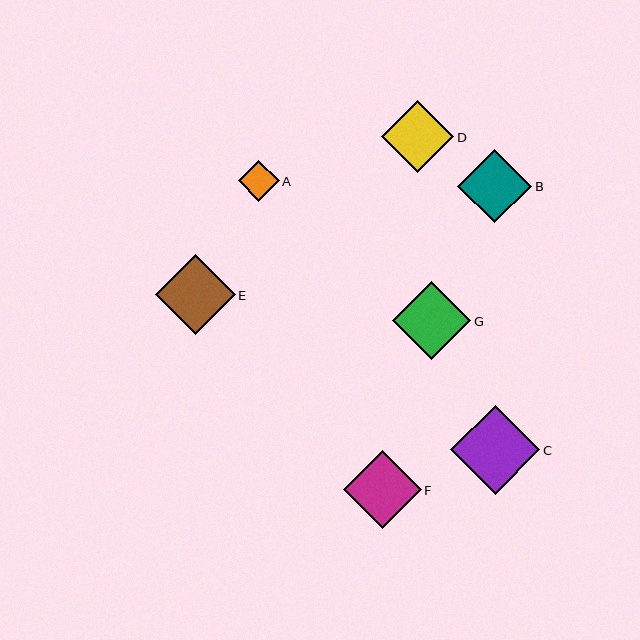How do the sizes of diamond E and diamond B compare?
Diamond E and diamond B are approximately the same size.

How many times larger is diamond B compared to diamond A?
Diamond B is approximately 1.8 times the size of diamond A.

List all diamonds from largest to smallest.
From largest to smallest: C, E, G, F, B, D, A.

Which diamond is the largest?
Diamond C is the largest with a size of approximately 89 pixels.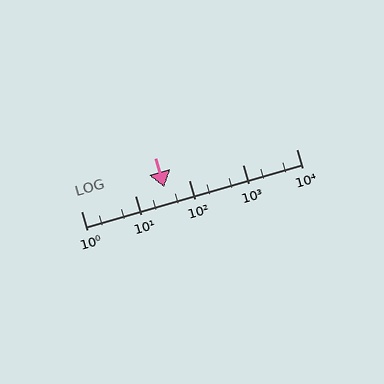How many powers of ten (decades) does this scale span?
The scale spans 4 decades, from 1 to 10000.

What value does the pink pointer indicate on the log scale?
The pointer indicates approximately 35.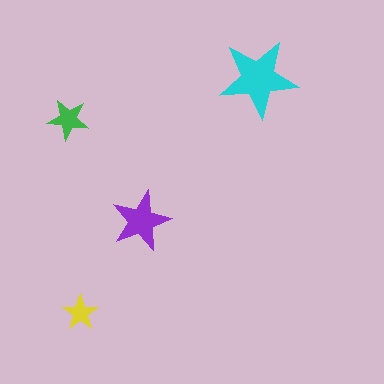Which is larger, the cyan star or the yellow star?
The cyan one.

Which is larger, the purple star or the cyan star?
The cyan one.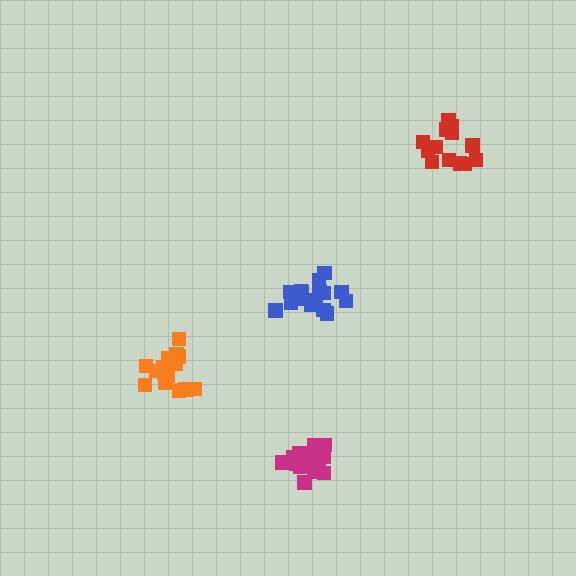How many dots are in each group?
Group 1: 18 dots, Group 2: 14 dots, Group 3: 19 dots, Group 4: 17 dots (68 total).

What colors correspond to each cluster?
The clusters are colored: orange, red, magenta, blue.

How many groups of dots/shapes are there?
There are 4 groups.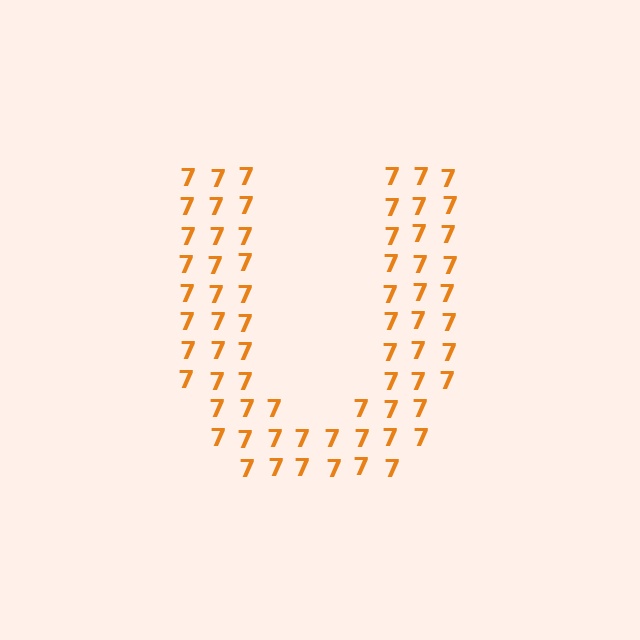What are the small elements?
The small elements are digit 7's.